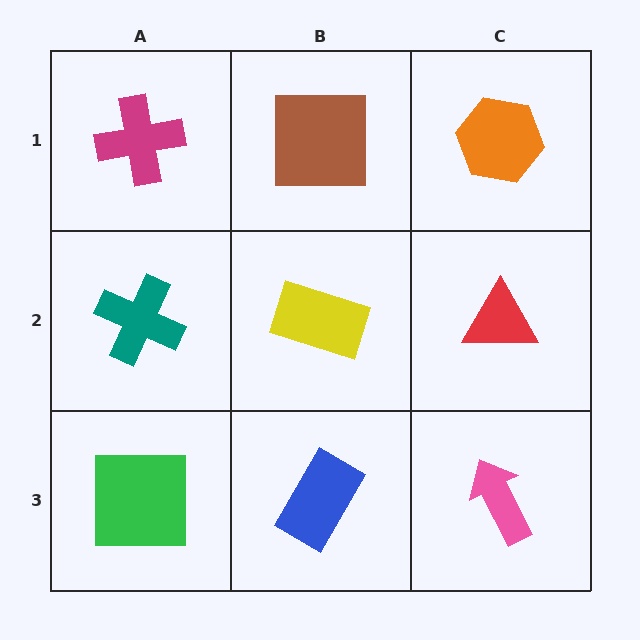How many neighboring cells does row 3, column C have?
2.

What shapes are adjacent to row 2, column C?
An orange hexagon (row 1, column C), a pink arrow (row 3, column C), a yellow rectangle (row 2, column B).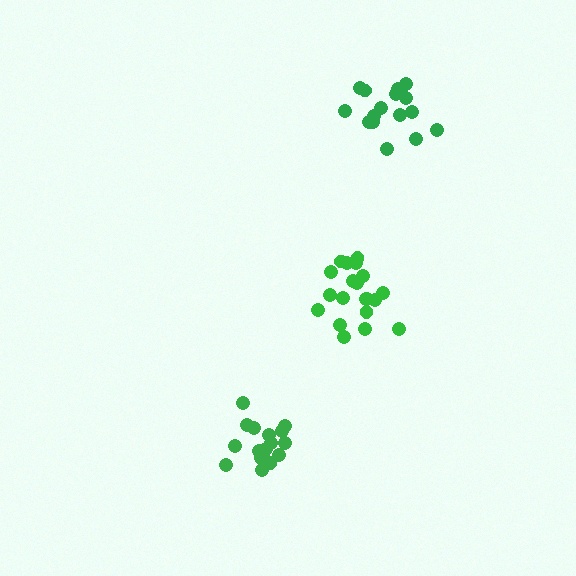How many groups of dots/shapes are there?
There are 3 groups.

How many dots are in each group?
Group 1: 18 dots, Group 2: 20 dots, Group 3: 16 dots (54 total).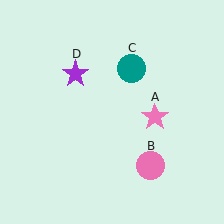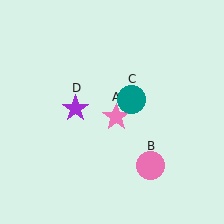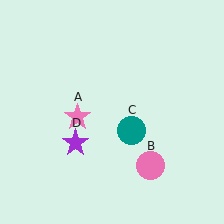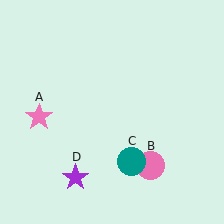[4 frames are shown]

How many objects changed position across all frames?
3 objects changed position: pink star (object A), teal circle (object C), purple star (object D).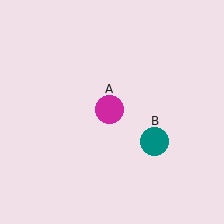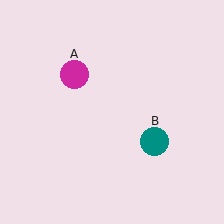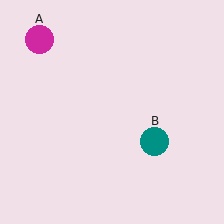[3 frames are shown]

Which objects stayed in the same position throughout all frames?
Teal circle (object B) remained stationary.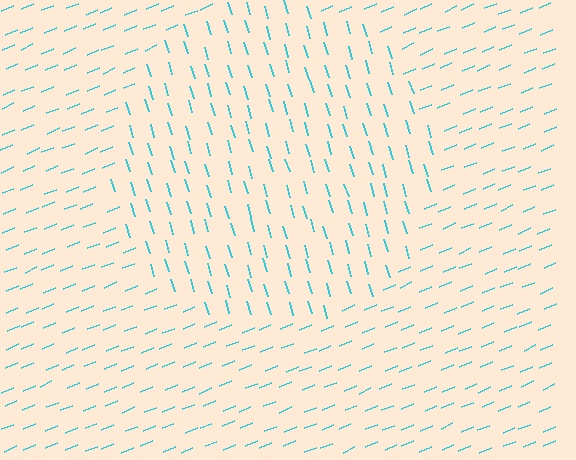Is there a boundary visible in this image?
Yes, there is a texture boundary formed by a change in line orientation.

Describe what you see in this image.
The image is filled with small cyan line segments. A circle region in the image has lines oriented differently from the surrounding lines, creating a visible texture boundary.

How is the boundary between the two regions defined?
The boundary is defined purely by a change in line orientation (approximately 84 degrees difference). All lines are the same color and thickness.